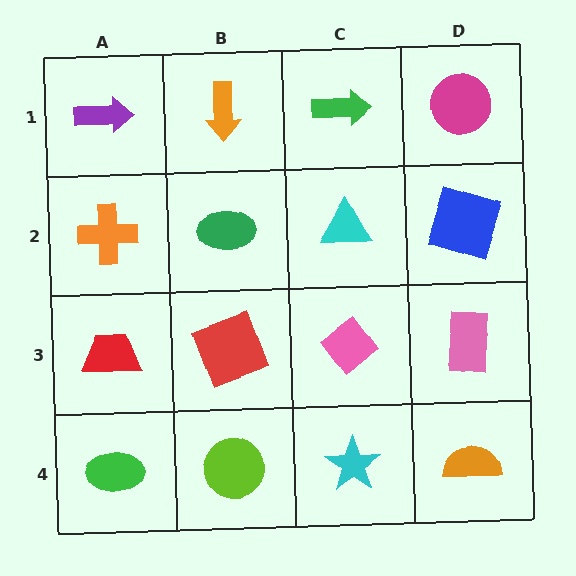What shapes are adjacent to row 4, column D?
A pink rectangle (row 3, column D), a cyan star (row 4, column C).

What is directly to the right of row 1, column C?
A magenta circle.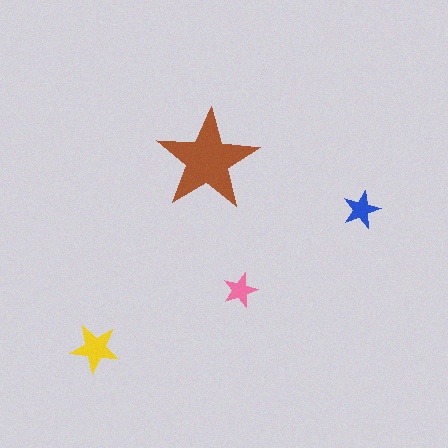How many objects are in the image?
There are 4 objects in the image.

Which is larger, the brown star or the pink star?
The brown one.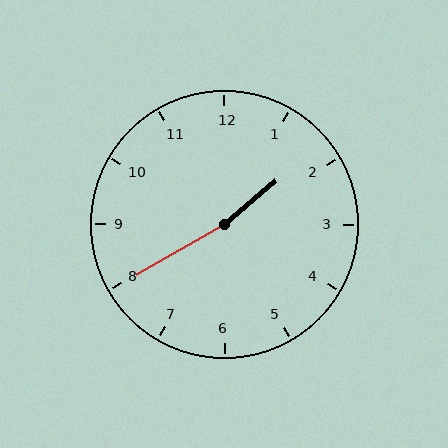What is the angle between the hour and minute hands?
Approximately 170 degrees.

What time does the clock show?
1:40.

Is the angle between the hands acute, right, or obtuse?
It is obtuse.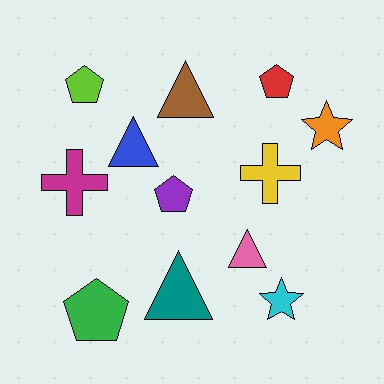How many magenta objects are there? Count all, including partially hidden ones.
There is 1 magenta object.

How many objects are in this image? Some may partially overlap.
There are 12 objects.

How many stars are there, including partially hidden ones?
There are 2 stars.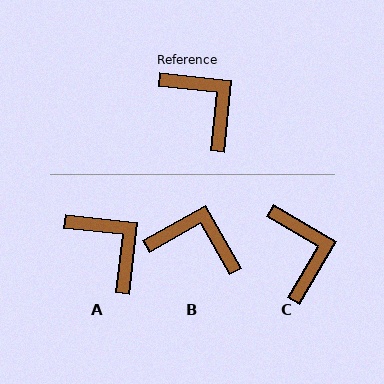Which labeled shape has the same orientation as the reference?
A.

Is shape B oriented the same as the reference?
No, it is off by about 35 degrees.